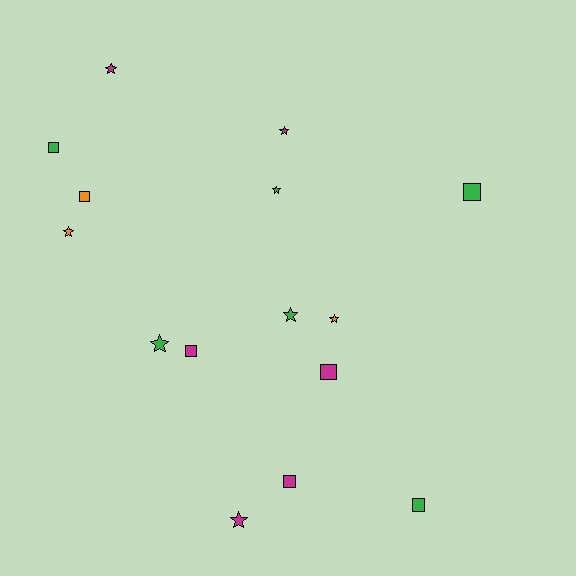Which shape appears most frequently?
Star, with 8 objects.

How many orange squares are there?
There is 1 orange square.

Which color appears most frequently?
Magenta, with 6 objects.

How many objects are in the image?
There are 15 objects.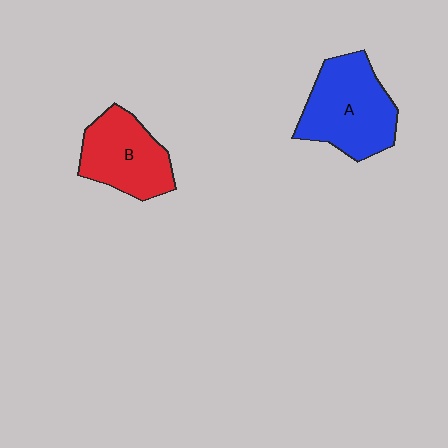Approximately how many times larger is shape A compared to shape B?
Approximately 1.2 times.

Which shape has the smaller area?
Shape B (red).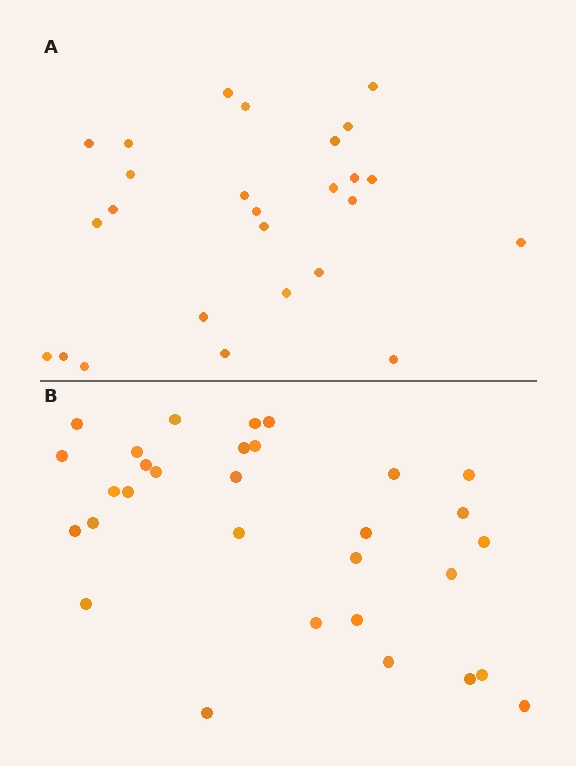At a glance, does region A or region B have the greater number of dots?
Region B (the bottom region) has more dots.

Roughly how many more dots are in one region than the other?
Region B has about 5 more dots than region A.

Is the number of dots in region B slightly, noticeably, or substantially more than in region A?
Region B has only slightly more — the two regions are fairly close. The ratio is roughly 1.2 to 1.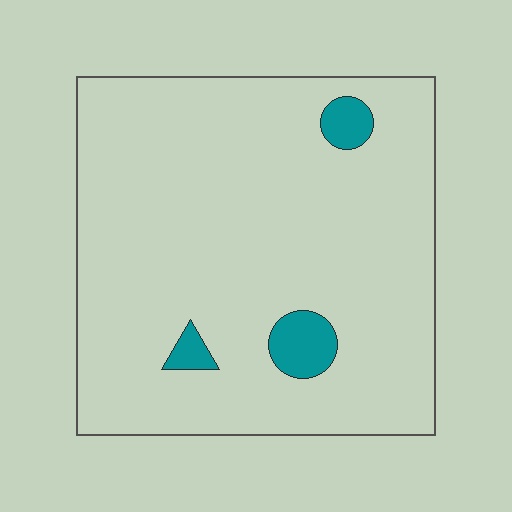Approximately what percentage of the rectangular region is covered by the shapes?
Approximately 5%.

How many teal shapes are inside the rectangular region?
3.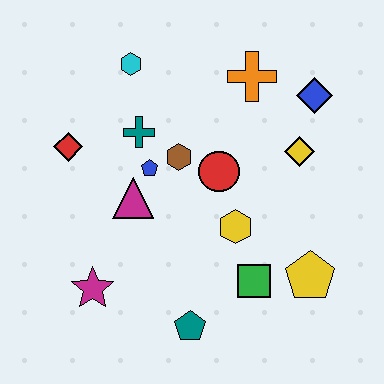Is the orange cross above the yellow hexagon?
Yes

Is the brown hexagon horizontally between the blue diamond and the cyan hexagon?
Yes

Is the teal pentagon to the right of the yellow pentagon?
No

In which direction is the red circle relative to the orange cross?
The red circle is below the orange cross.